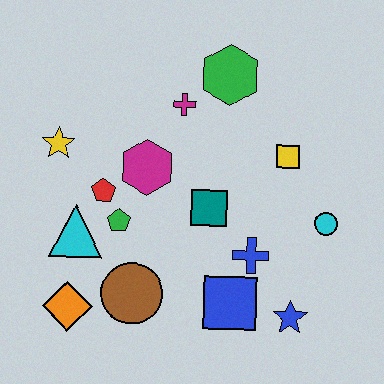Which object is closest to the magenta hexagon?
The red pentagon is closest to the magenta hexagon.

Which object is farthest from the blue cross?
The yellow star is farthest from the blue cross.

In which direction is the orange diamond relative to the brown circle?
The orange diamond is to the left of the brown circle.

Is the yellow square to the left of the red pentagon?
No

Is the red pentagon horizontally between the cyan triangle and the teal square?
Yes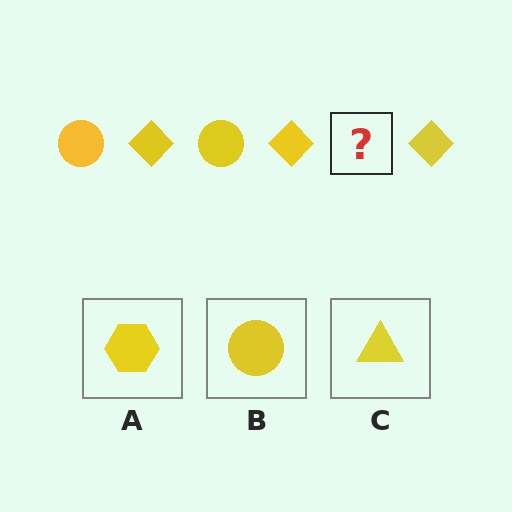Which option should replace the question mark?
Option B.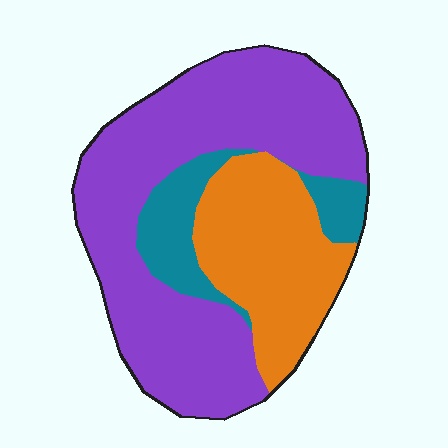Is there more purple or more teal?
Purple.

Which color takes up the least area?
Teal, at roughly 15%.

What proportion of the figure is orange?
Orange takes up between a sixth and a third of the figure.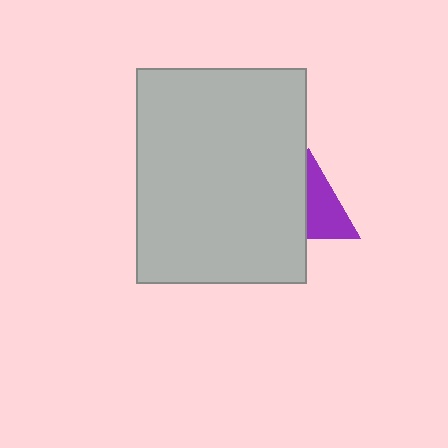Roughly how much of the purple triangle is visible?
About half of it is visible (roughly 52%).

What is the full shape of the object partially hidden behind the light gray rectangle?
The partially hidden object is a purple triangle.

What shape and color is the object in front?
The object in front is a light gray rectangle.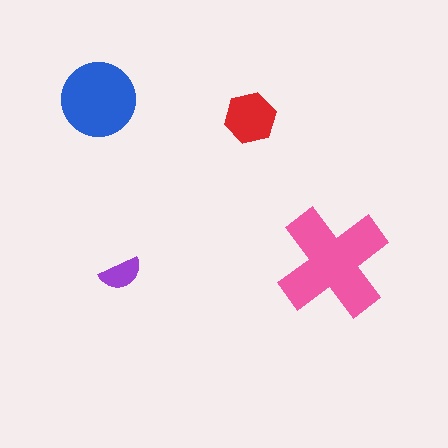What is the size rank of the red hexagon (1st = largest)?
3rd.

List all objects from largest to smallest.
The pink cross, the blue circle, the red hexagon, the purple semicircle.